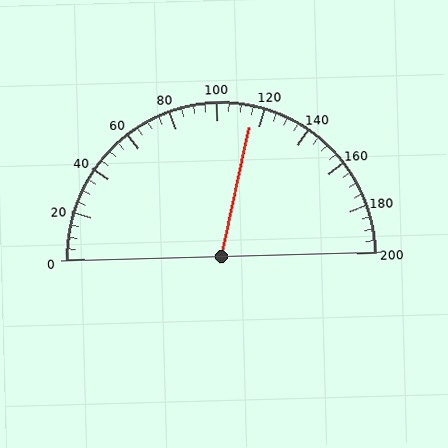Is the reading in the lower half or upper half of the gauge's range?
The reading is in the upper half of the range (0 to 200).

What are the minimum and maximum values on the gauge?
The gauge ranges from 0 to 200.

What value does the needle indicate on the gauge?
The needle indicates approximately 115.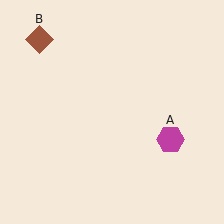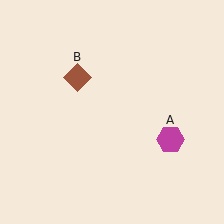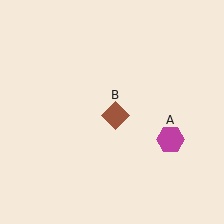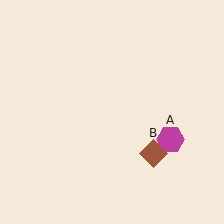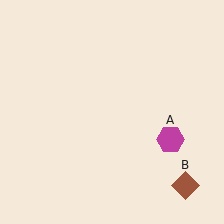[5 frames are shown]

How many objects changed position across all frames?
1 object changed position: brown diamond (object B).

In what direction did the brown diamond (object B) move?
The brown diamond (object B) moved down and to the right.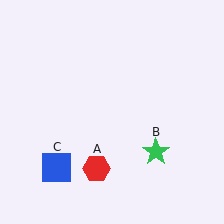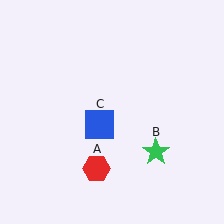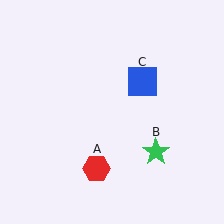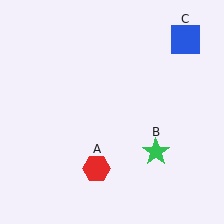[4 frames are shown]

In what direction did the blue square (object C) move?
The blue square (object C) moved up and to the right.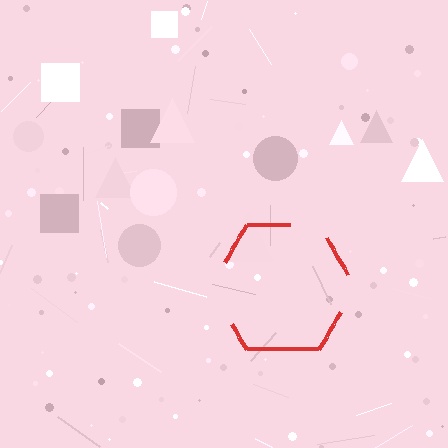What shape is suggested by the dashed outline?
The dashed outline suggests a hexagon.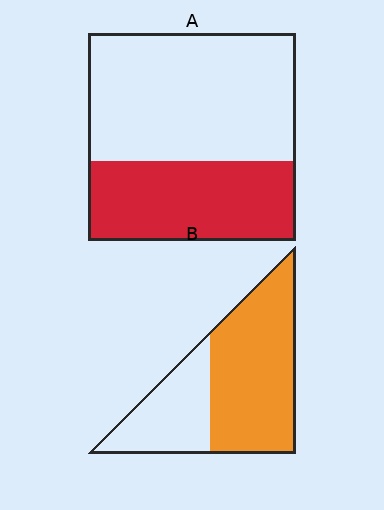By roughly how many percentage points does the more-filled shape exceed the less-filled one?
By roughly 25 percentage points (B over A).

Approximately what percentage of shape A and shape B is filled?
A is approximately 40% and B is approximately 65%.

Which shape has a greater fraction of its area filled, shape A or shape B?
Shape B.